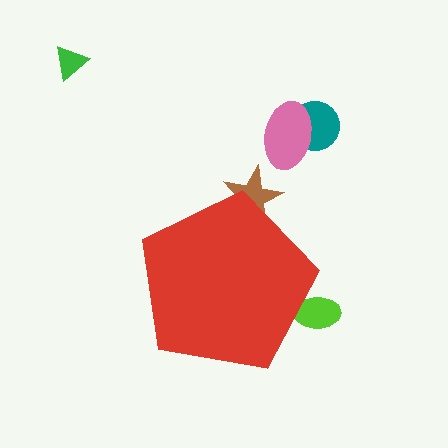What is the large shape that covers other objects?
A red pentagon.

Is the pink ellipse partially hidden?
No, the pink ellipse is fully visible.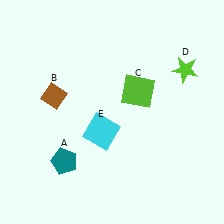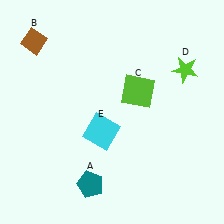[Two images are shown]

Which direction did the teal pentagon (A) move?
The teal pentagon (A) moved right.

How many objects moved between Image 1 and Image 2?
2 objects moved between the two images.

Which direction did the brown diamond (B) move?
The brown diamond (B) moved up.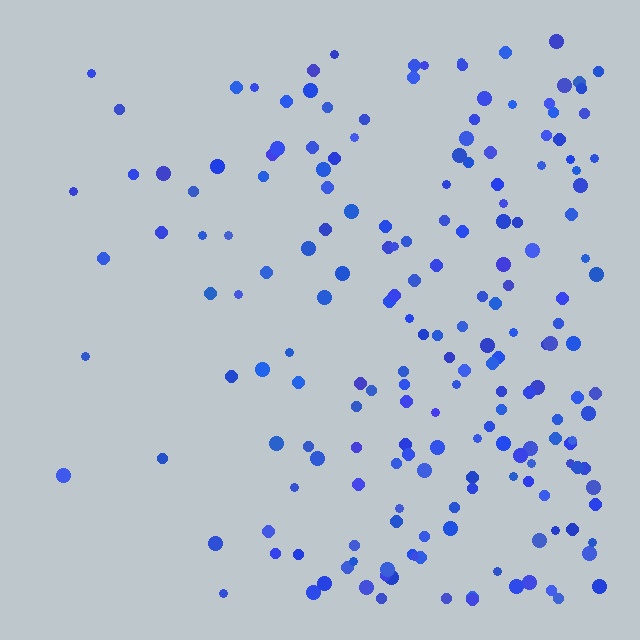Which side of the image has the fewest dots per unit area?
The left.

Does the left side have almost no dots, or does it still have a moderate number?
Still a moderate number, just noticeably fewer than the right.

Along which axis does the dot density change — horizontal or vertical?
Horizontal.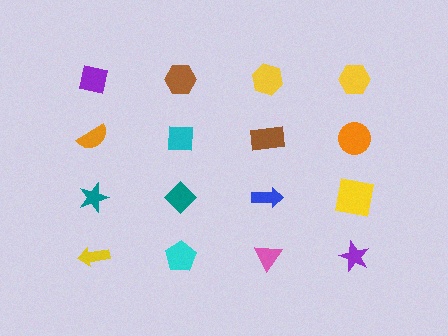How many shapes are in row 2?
4 shapes.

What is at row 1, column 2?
A brown hexagon.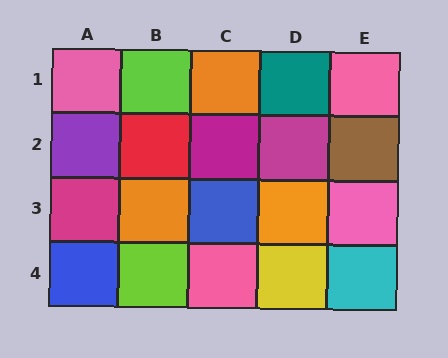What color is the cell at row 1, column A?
Pink.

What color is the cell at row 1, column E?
Pink.